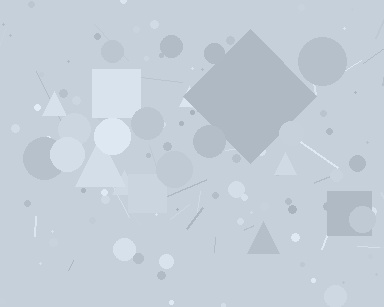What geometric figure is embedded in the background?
A diamond is embedded in the background.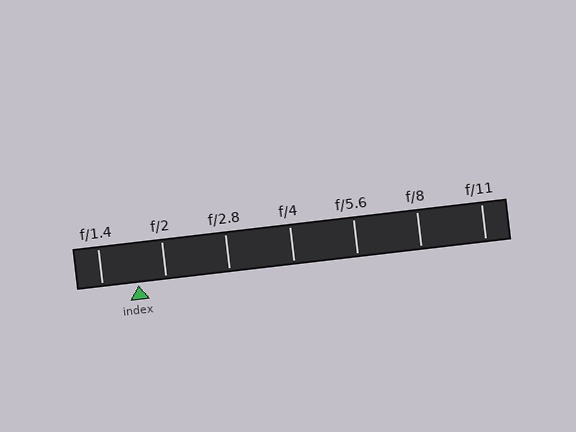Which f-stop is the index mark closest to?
The index mark is closest to f/2.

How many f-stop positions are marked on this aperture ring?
There are 7 f-stop positions marked.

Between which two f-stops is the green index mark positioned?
The index mark is between f/1.4 and f/2.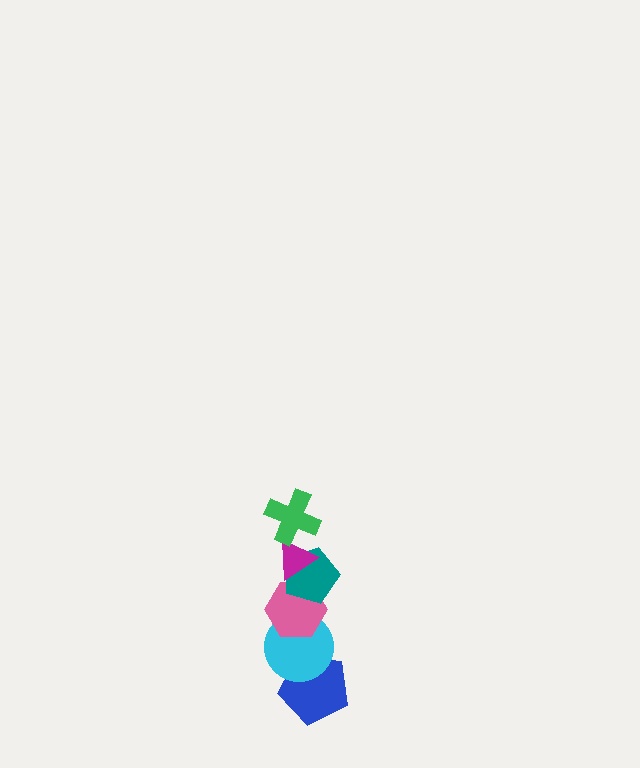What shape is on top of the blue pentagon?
The cyan circle is on top of the blue pentagon.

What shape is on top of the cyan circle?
The pink hexagon is on top of the cyan circle.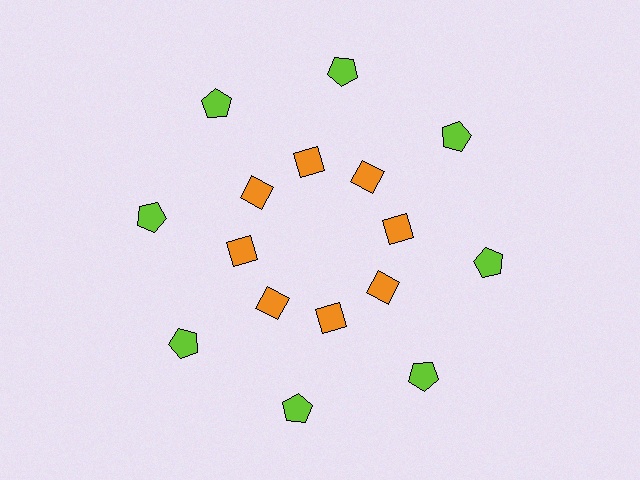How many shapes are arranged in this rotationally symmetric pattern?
There are 16 shapes, arranged in 8 groups of 2.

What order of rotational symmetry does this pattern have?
This pattern has 8-fold rotational symmetry.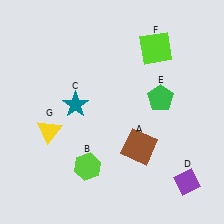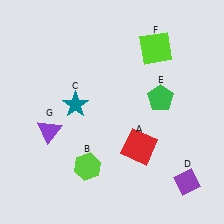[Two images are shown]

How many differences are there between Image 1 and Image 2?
There are 2 differences between the two images.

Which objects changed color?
A changed from brown to red. G changed from yellow to purple.